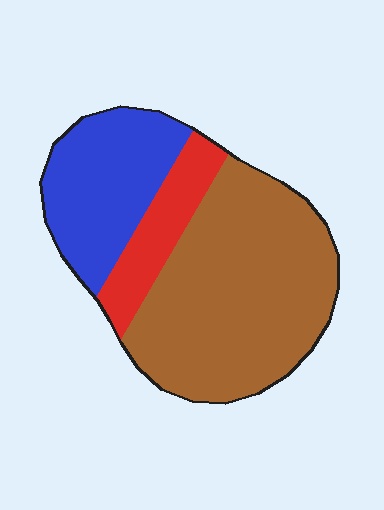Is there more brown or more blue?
Brown.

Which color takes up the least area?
Red, at roughly 15%.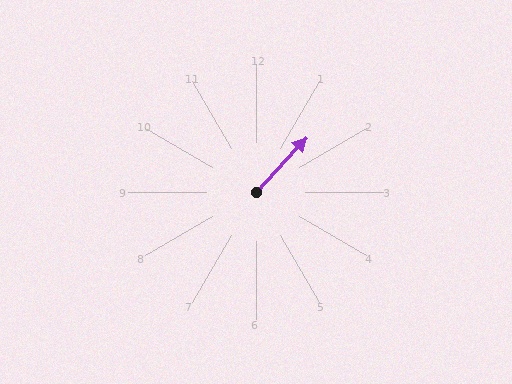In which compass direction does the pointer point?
Northeast.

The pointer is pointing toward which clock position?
Roughly 1 o'clock.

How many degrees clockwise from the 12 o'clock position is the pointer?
Approximately 43 degrees.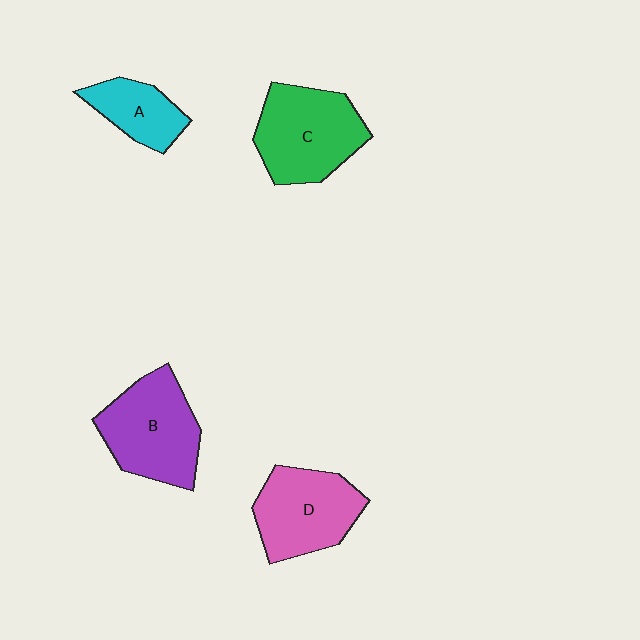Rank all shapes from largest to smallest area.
From largest to smallest: C (green), B (purple), D (pink), A (cyan).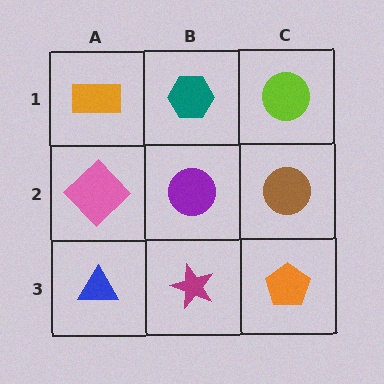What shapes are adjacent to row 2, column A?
An orange rectangle (row 1, column A), a blue triangle (row 3, column A), a purple circle (row 2, column B).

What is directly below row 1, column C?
A brown circle.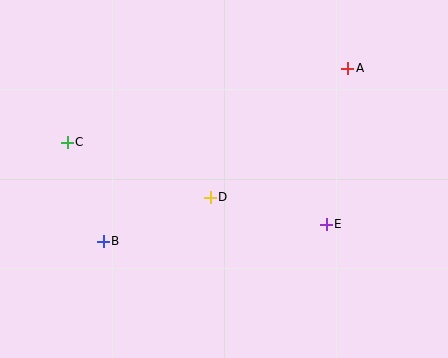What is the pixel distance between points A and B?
The distance between A and B is 300 pixels.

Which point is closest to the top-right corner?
Point A is closest to the top-right corner.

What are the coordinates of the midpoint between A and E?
The midpoint between A and E is at (337, 146).